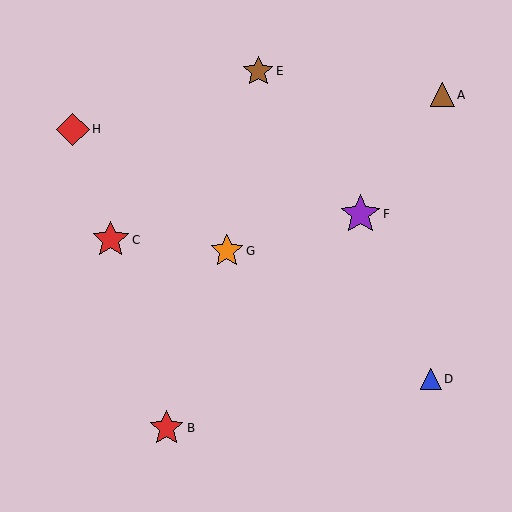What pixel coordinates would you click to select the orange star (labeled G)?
Click at (227, 251) to select the orange star G.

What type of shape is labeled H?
Shape H is a red diamond.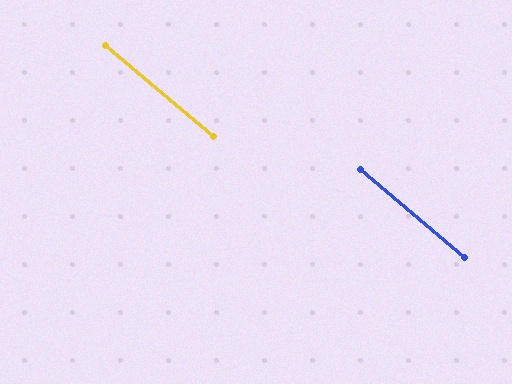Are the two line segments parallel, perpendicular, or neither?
Parallel — their directions differ by only 0.0°.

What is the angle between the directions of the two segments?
Approximately 0 degrees.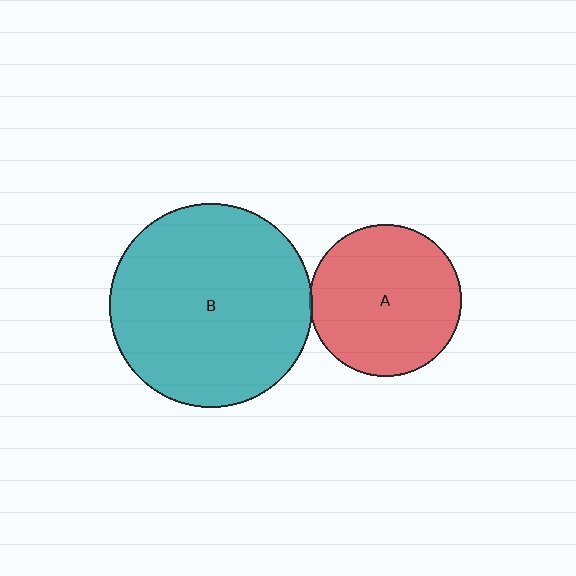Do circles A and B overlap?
Yes.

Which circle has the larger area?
Circle B (teal).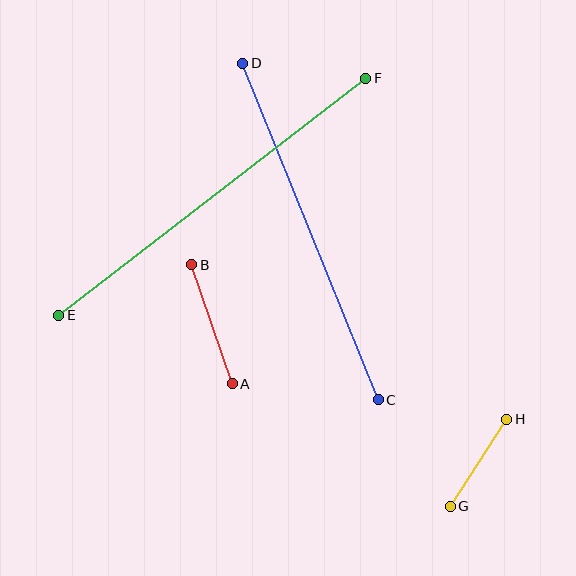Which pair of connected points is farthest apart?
Points E and F are farthest apart.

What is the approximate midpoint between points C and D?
The midpoint is at approximately (311, 231) pixels.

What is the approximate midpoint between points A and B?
The midpoint is at approximately (212, 324) pixels.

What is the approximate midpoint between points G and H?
The midpoint is at approximately (478, 463) pixels.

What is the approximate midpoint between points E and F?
The midpoint is at approximately (212, 197) pixels.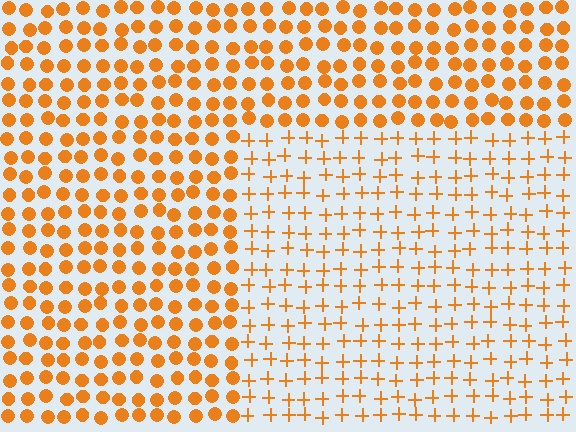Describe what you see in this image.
The image is filled with small orange elements arranged in a uniform grid. A rectangle-shaped region contains plus signs, while the surrounding area contains circles. The boundary is defined purely by the change in element shape.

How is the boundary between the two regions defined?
The boundary is defined by a change in element shape: plus signs inside vs. circles outside. All elements share the same color and spacing.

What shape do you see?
I see a rectangle.